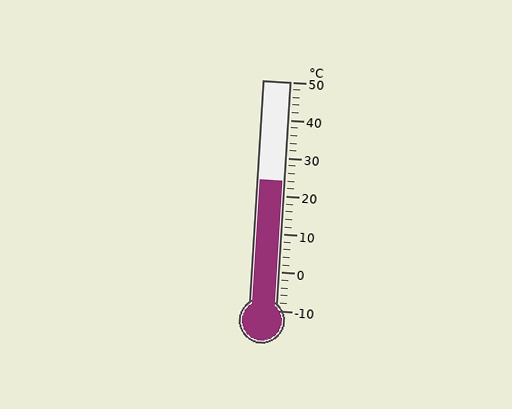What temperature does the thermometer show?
The thermometer shows approximately 24°C.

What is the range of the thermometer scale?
The thermometer scale ranges from -10°C to 50°C.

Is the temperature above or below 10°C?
The temperature is above 10°C.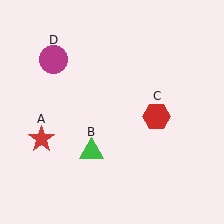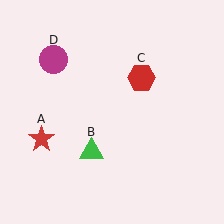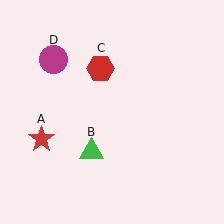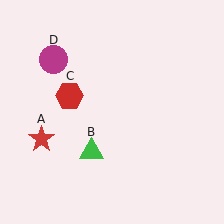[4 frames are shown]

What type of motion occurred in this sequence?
The red hexagon (object C) rotated counterclockwise around the center of the scene.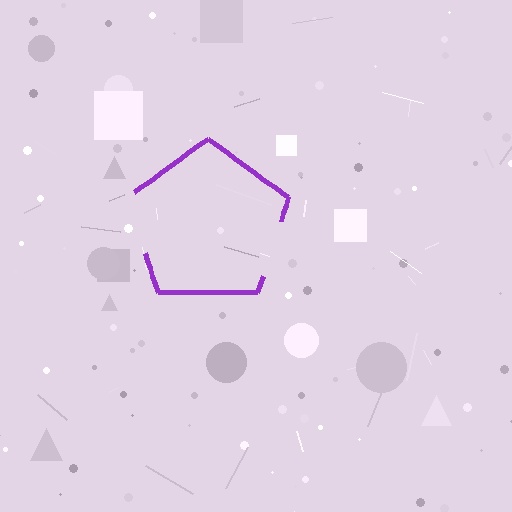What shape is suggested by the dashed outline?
The dashed outline suggests a pentagon.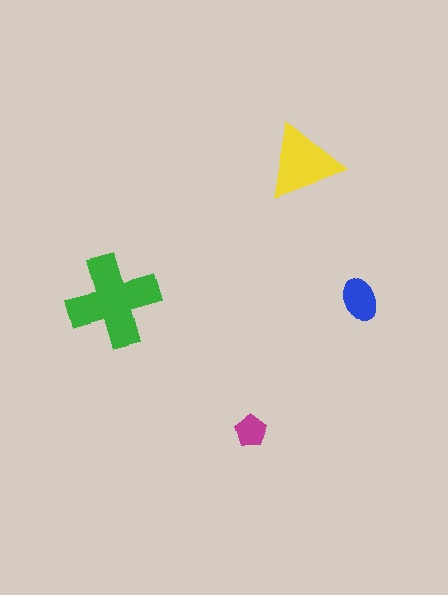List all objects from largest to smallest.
The green cross, the yellow triangle, the blue ellipse, the magenta pentagon.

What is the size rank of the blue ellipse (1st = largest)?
3rd.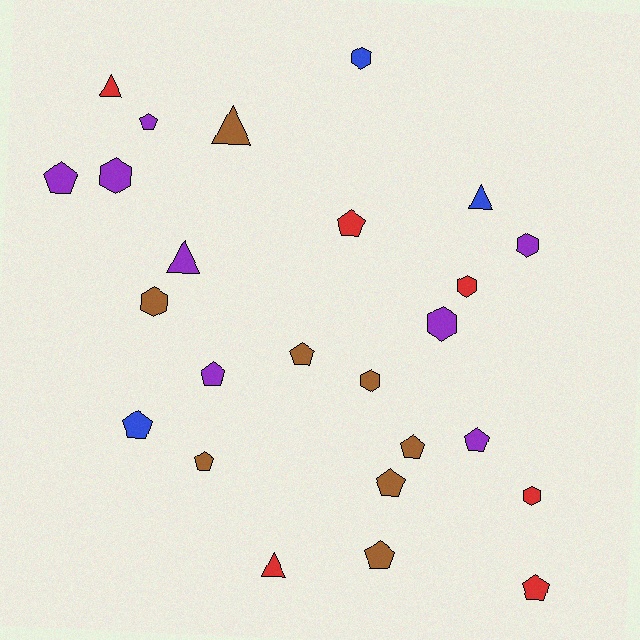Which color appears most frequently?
Purple, with 8 objects.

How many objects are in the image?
There are 25 objects.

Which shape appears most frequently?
Pentagon, with 12 objects.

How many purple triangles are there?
There is 1 purple triangle.